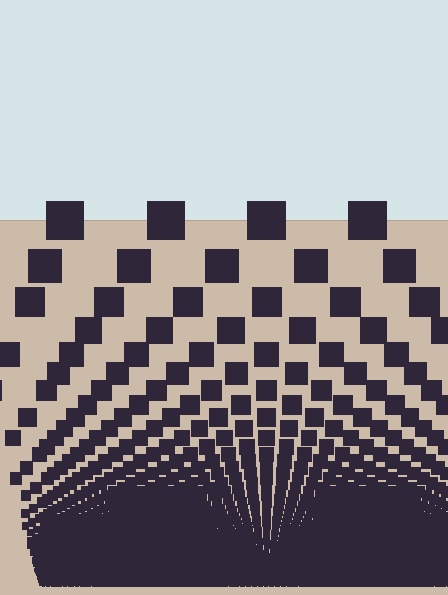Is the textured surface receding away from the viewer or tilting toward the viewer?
The surface appears to tilt toward the viewer. Texture elements get larger and sparser toward the top.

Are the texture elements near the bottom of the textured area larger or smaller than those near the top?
Smaller. The gradient is inverted — elements near the bottom are smaller and denser.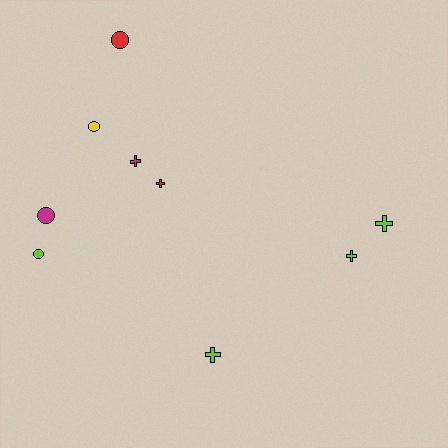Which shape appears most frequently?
Cross, with 5 objects.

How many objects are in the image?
There are 9 objects.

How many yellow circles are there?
There is 1 yellow circle.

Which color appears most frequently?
Lime, with 4 objects.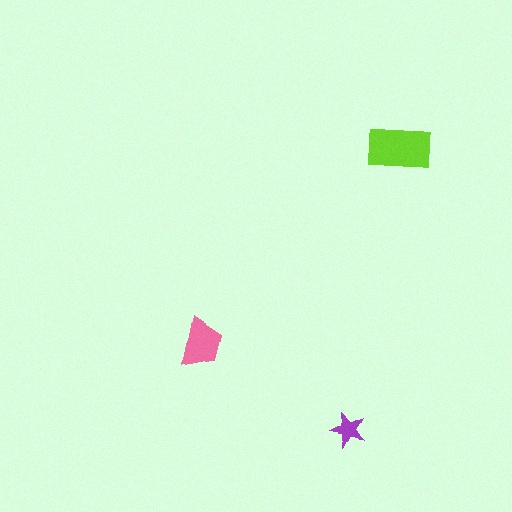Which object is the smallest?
The purple star.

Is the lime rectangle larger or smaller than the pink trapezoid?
Larger.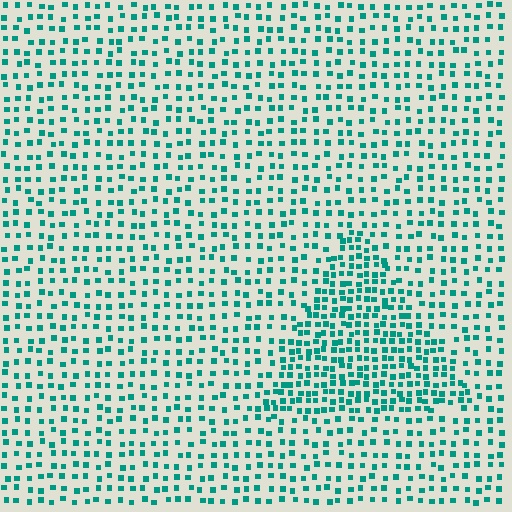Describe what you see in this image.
The image contains small teal elements arranged at two different densities. A triangle-shaped region is visible where the elements are more densely packed than the surrounding area.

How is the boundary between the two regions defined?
The boundary is defined by a change in element density (approximately 1.9x ratio). All elements are the same color, size, and shape.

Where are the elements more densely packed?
The elements are more densely packed inside the triangle boundary.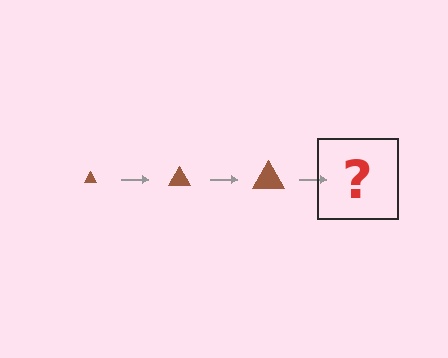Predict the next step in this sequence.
The next step is a brown triangle, larger than the previous one.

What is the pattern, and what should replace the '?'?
The pattern is that the triangle gets progressively larger each step. The '?' should be a brown triangle, larger than the previous one.